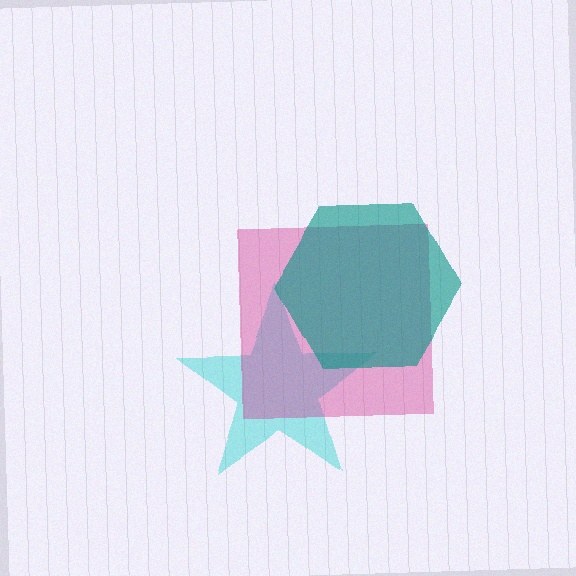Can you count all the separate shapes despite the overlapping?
Yes, there are 3 separate shapes.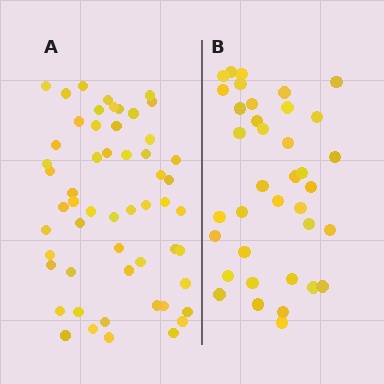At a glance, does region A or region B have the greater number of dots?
Region A (the left region) has more dots.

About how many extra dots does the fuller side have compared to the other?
Region A has approximately 20 more dots than region B.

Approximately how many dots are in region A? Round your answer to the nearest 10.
About 60 dots. (The exact count is 55, which rounds to 60.)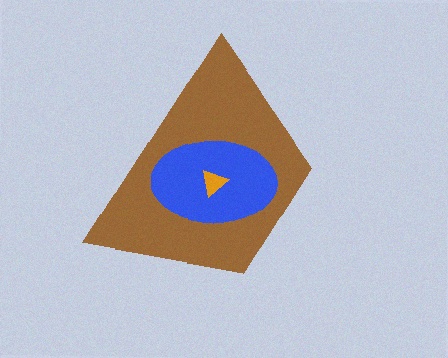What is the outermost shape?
The brown trapezoid.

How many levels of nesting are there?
3.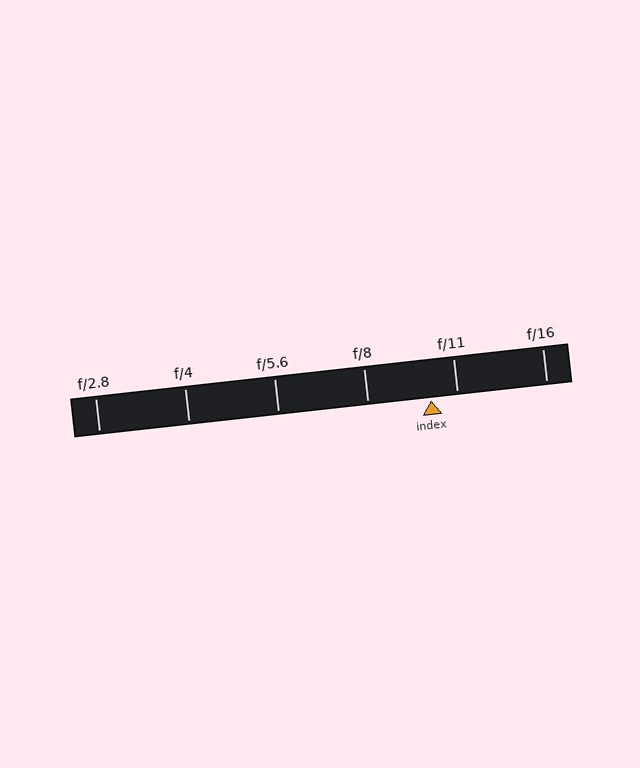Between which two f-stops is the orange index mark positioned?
The index mark is between f/8 and f/11.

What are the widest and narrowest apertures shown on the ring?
The widest aperture shown is f/2.8 and the narrowest is f/16.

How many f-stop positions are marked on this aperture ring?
There are 6 f-stop positions marked.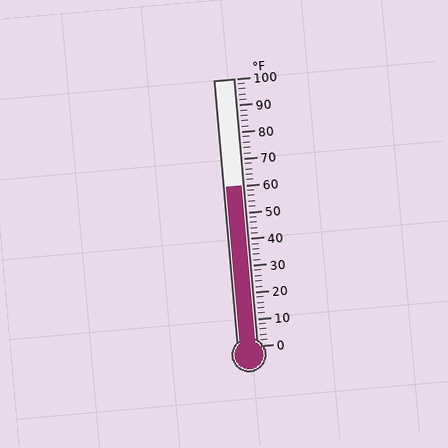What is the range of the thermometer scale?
The thermometer scale ranges from 0°F to 100°F.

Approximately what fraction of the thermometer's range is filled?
The thermometer is filled to approximately 60% of its range.